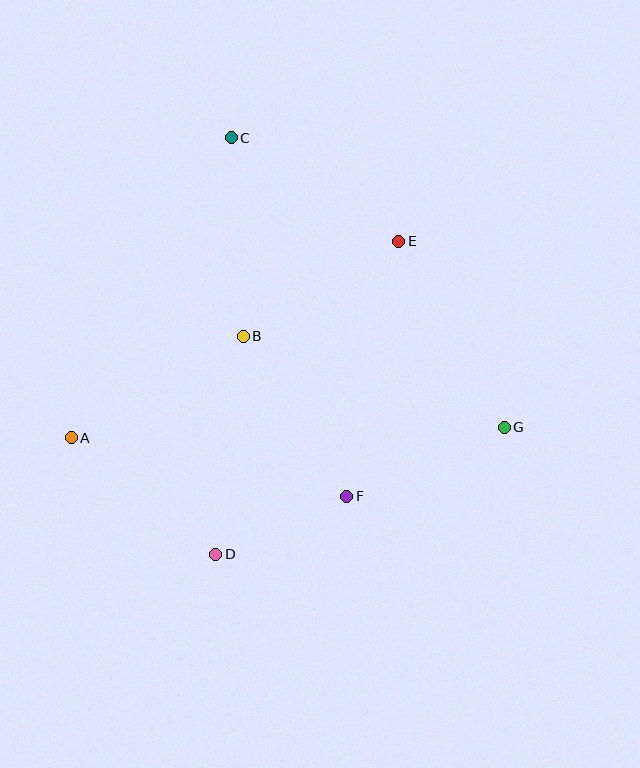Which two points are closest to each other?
Points D and F are closest to each other.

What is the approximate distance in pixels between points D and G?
The distance between D and G is approximately 315 pixels.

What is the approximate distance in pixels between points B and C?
The distance between B and C is approximately 199 pixels.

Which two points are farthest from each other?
Points A and G are farthest from each other.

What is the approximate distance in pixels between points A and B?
The distance between A and B is approximately 200 pixels.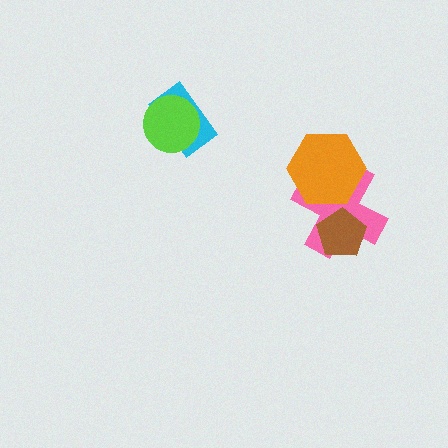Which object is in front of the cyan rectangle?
The lime circle is in front of the cyan rectangle.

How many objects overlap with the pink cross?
2 objects overlap with the pink cross.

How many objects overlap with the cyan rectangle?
1 object overlaps with the cyan rectangle.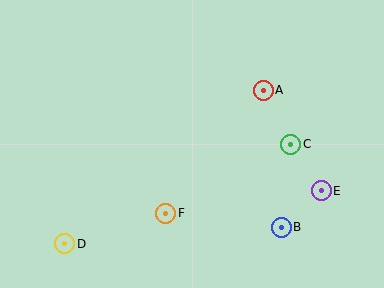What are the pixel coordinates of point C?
Point C is at (291, 144).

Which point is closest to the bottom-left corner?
Point D is closest to the bottom-left corner.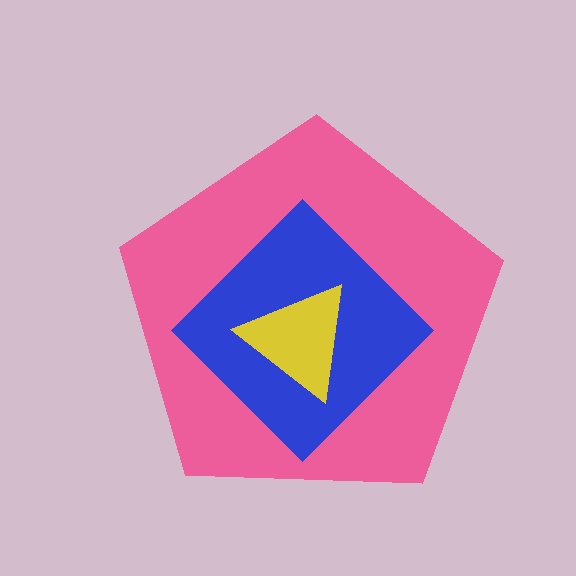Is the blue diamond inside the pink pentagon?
Yes.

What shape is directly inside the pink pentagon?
The blue diamond.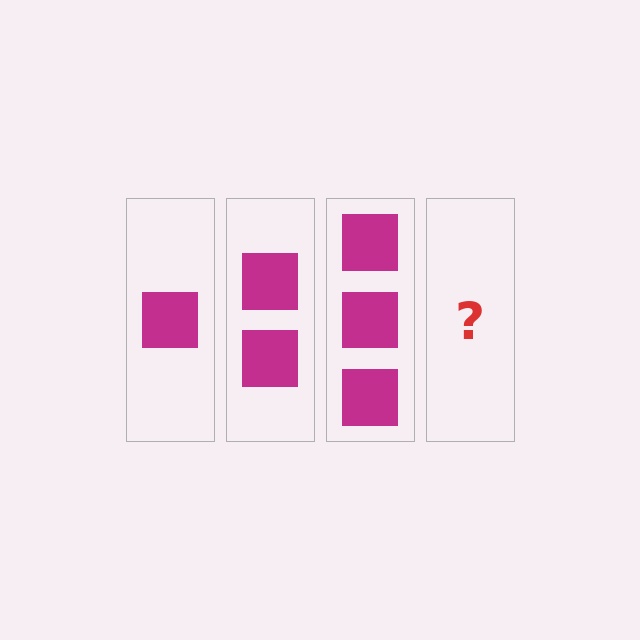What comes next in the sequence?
The next element should be 4 squares.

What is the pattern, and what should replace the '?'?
The pattern is that each step adds one more square. The '?' should be 4 squares.